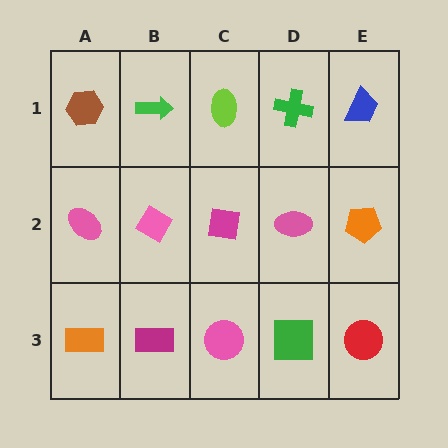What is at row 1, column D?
A green cross.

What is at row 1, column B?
A green arrow.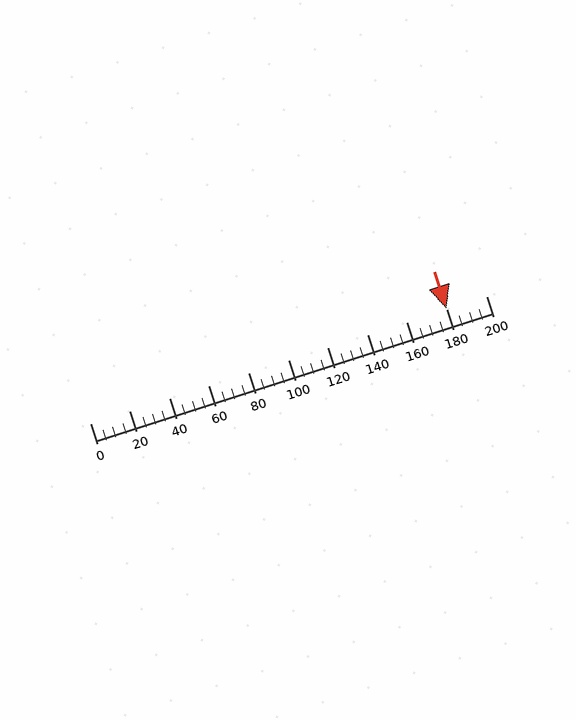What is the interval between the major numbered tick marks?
The major tick marks are spaced 20 units apart.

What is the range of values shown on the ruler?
The ruler shows values from 0 to 200.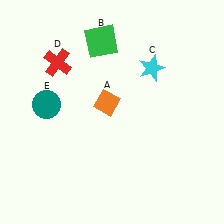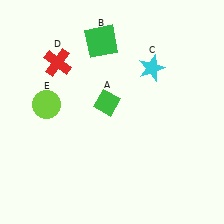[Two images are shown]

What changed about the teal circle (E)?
In Image 1, E is teal. In Image 2, it changed to lime.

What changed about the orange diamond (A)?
In Image 1, A is orange. In Image 2, it changed to green.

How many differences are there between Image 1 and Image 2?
There are 2 differences between the two images.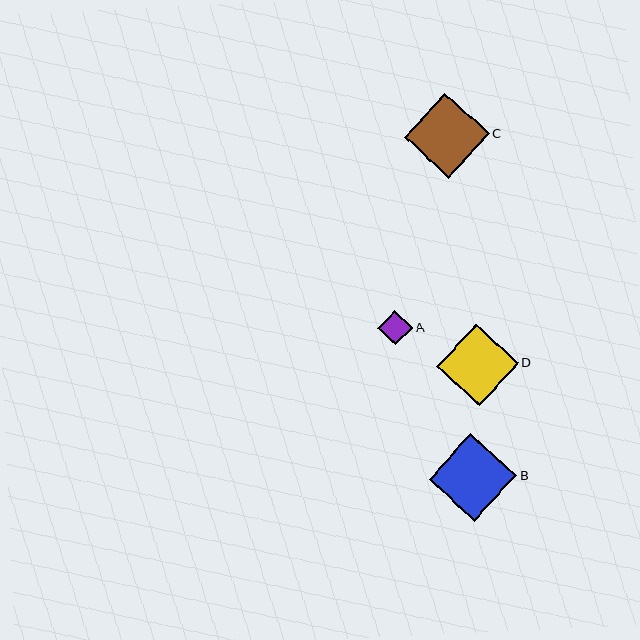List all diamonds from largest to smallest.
From largest to smallest: B, C, D, A.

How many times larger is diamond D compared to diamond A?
Diamond D is approximately 2.4 times the size of diamond A.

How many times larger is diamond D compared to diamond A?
Diamond D is approximately 2.4 times the size of diamond A.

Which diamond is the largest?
Diamond B is the largest with a size of approximately 88 pixels.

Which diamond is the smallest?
Diamond A is the smallest with a size of approximately 35 pixels.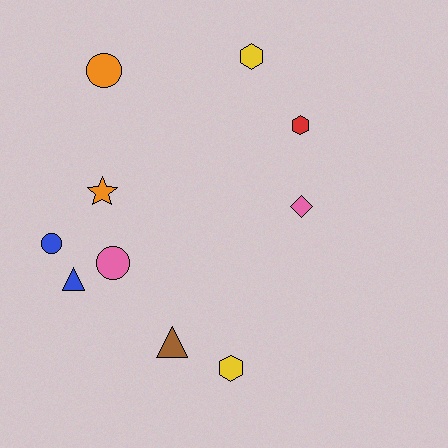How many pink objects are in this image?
There are 2 pink objects.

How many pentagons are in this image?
There are no pentagons.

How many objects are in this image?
There are 10 objects.